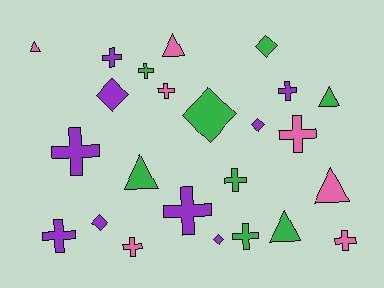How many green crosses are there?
There are 3 green crosses.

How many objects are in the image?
There are 24 objects.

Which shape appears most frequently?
Cross, with 12 objects.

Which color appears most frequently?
Purple, with 9 objects.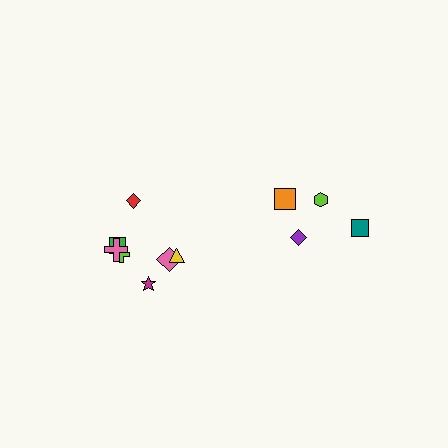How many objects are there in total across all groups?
There are 11 objects.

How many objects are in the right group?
There are 4 objects.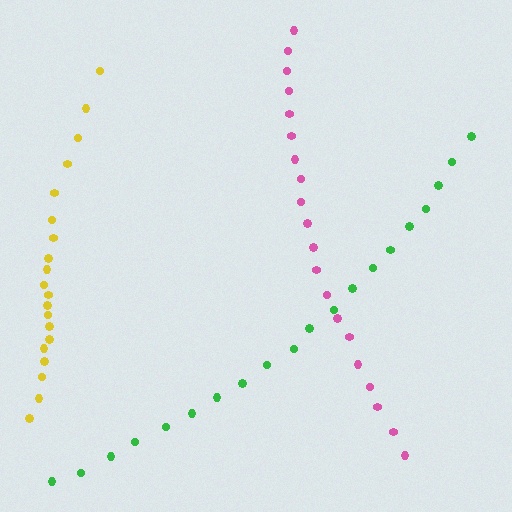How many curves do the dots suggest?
There are 3 distinct paths.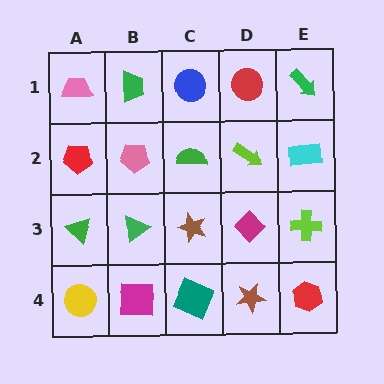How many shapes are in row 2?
5 shapes.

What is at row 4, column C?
A teal square.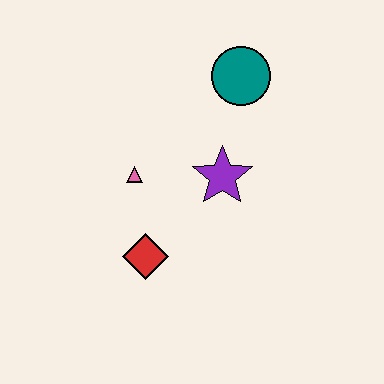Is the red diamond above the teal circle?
No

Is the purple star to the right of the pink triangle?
Yes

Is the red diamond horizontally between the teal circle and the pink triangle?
Yes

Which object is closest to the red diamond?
The pink triangle is closest to the red diamond.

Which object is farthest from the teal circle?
The red diamond is farthest from the teal circle.